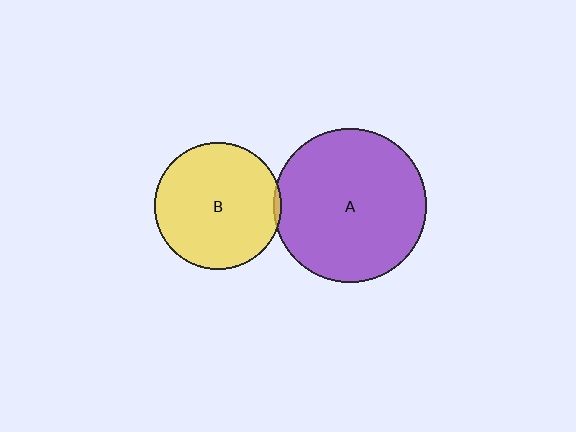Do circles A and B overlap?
Yes.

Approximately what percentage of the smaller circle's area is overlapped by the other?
Approximately 5%.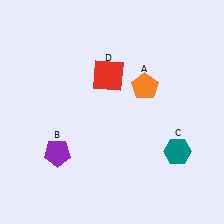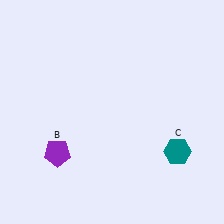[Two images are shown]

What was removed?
The red square (D), the orange pentagon (A) were removed in Image 2.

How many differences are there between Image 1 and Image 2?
There are 2 differences between the two images.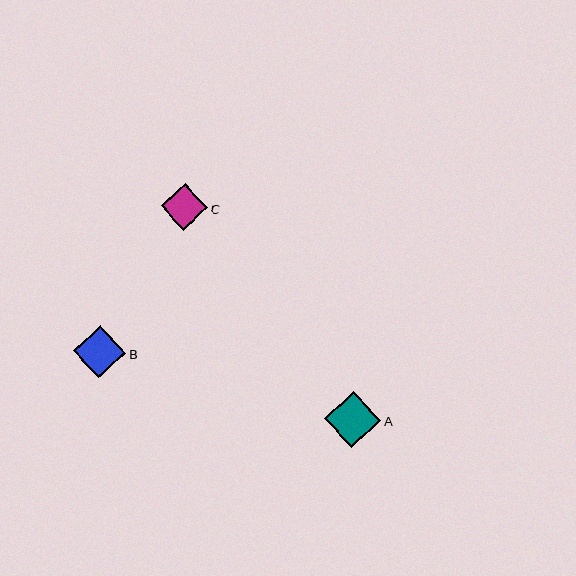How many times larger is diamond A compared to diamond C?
Diamond A is approximately 1.2 times the size of diamond C.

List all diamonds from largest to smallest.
From largest to smallest: A, B, C.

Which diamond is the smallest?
Diamond C is the smallest with a size of approximately 47 pixels.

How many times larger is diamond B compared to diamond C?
Diamond B is approximately 1.1 times the size of diamond C.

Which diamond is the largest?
Diamond A is the largest with a size of approximately 57 pixels.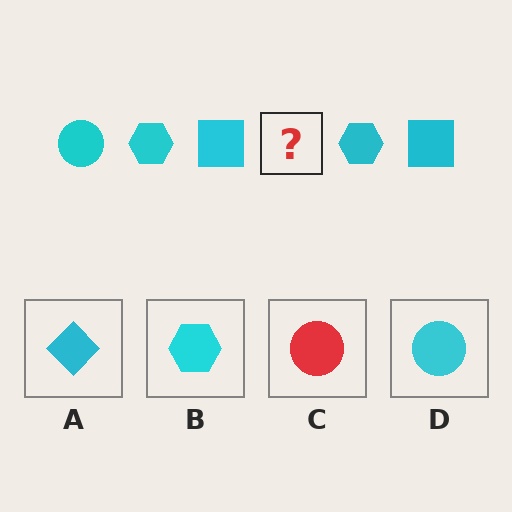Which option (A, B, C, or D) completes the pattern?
D.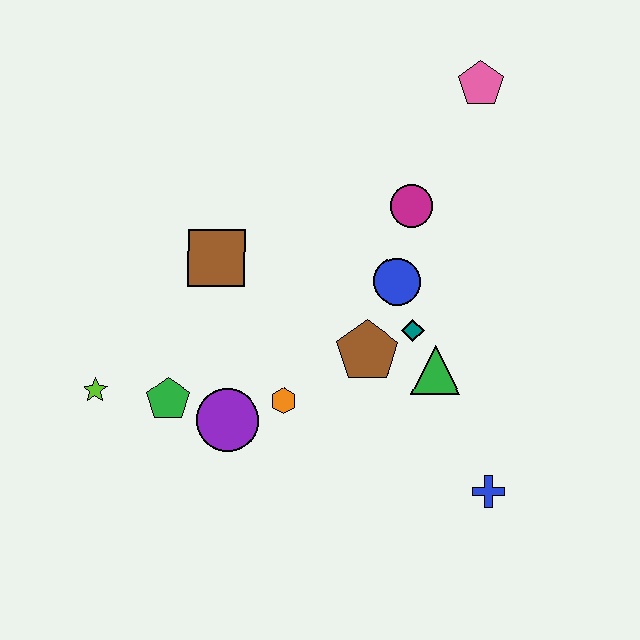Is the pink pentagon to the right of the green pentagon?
Yes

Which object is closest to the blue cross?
The green triangle is closest to the blue cross.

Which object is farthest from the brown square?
The blue cross is farthest from the brown square.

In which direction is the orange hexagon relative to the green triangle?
The orange hexagon is to the left of the green triangle.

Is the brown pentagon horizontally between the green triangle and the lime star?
Yes